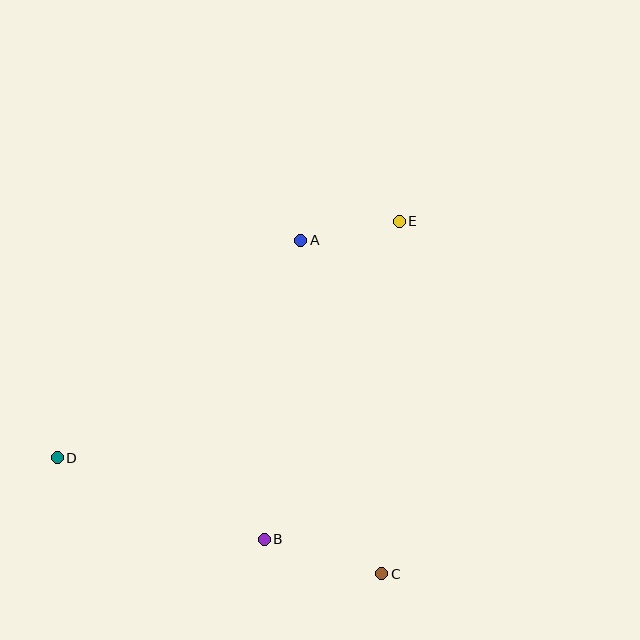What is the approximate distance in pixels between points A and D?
The distance between A and D is approximately 327 pixels.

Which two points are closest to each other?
Points A and E are closest to each other.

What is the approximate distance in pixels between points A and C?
The distance between A and C is approximately 343 pixels.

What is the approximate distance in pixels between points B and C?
The distance between B and C is approximately 123 pixels.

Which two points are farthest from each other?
Points D and E are farthest from each other.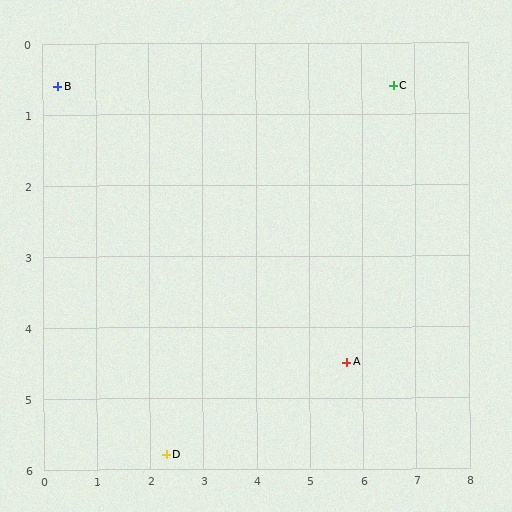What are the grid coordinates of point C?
Point C is at approximately (6.6, 0.6).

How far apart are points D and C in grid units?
Points D and C are about 6.7 grid units apart.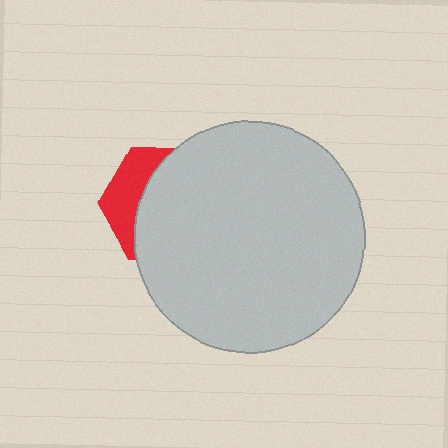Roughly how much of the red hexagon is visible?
A small part of it is visible (roughly 31%).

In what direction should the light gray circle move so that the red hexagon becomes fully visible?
The light gray circle should move right. That is the shortest direction to clear the overlap and leave the red hexagon fully visible.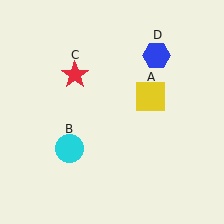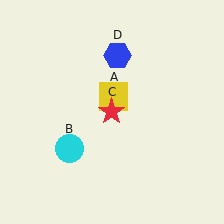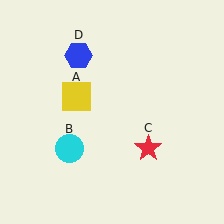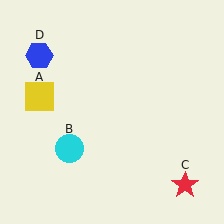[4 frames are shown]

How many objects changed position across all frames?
3 objects changed position: yellow square (object A), red star (object C), blue hexagon (object D).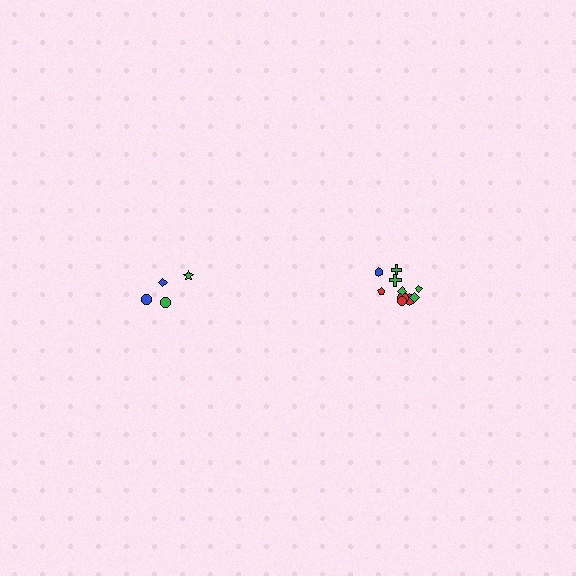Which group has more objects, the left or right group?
The right group.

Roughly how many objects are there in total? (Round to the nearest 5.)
Roughly 15 objects in total.